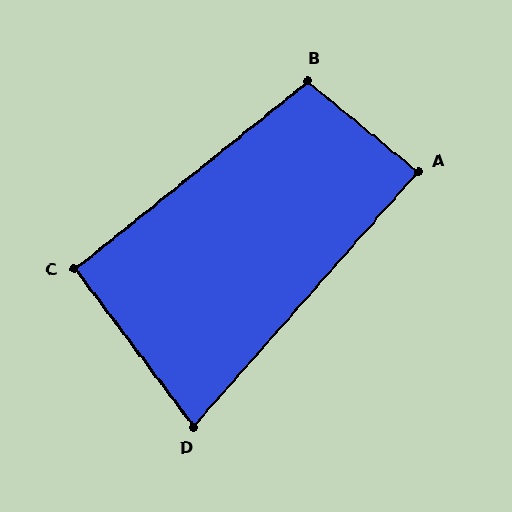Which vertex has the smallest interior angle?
D, at approximately 78 degrees.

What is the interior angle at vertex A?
Approximately 88 degrees (approximately right).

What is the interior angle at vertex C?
Approximately 92 degrees (approximately right).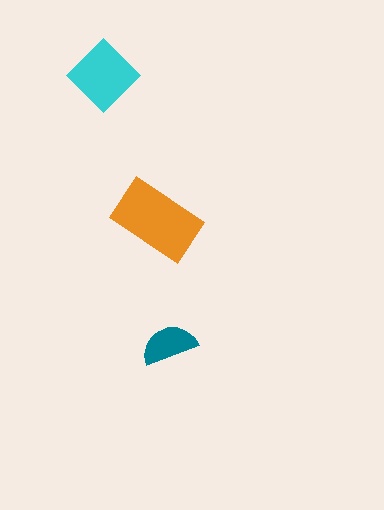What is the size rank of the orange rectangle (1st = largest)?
1st.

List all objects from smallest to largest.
The teal semicircle, the cyan diamond, the orange rectangle.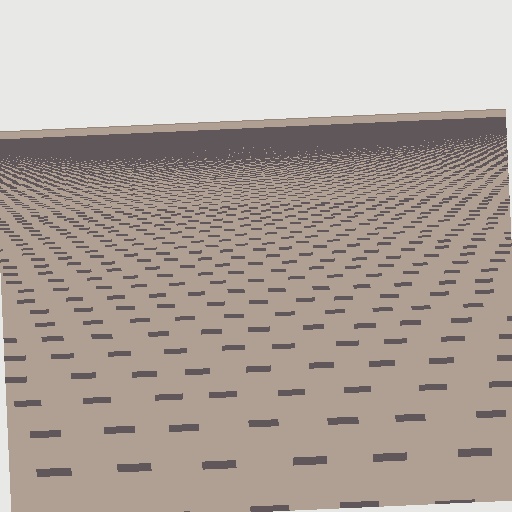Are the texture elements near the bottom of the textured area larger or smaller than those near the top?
Larger. Near the bottom, elements are closer to the viewer and appear at a bigger on-screen size.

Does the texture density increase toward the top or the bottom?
Density increases toward the top.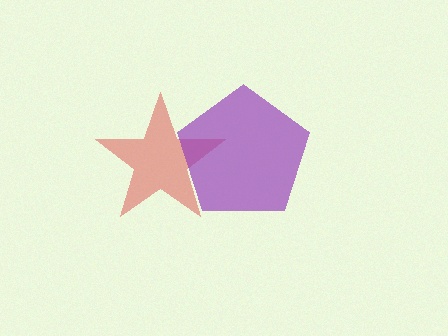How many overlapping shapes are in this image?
There are 2 overlapping shapes in the image.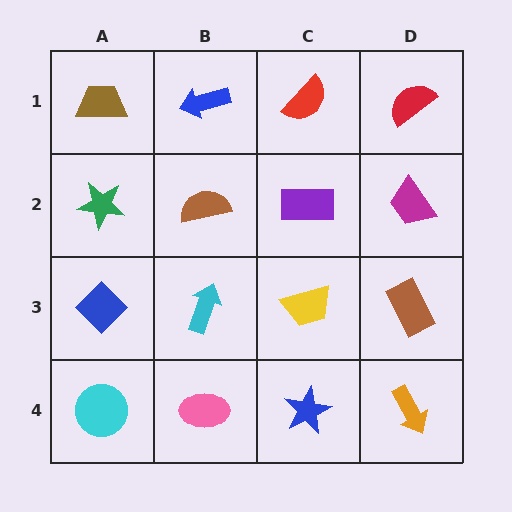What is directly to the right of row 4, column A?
A pink ellipse.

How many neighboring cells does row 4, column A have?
2.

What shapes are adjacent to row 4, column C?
A yellow trapezoid (row 3, column C), a pink ellipse (row 4, column B), an orange arrow (row 4, column D).